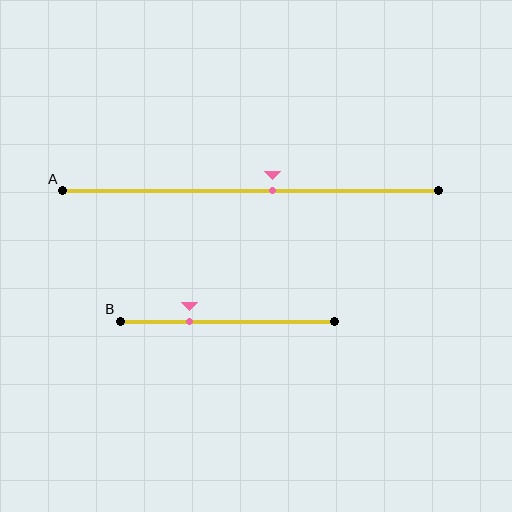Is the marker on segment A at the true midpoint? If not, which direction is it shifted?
No, the marker on segment A is shifted to the right by about 6% of the segment length.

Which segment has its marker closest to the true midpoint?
Segment A has its marker closest to the true midpoint.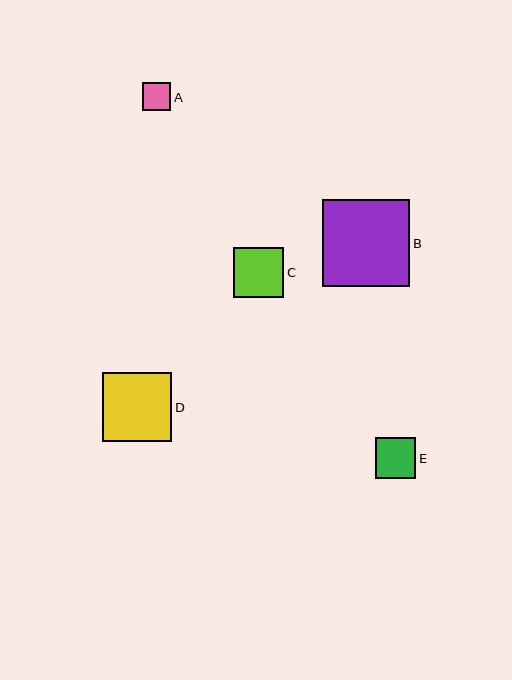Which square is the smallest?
Square A is the smallest with a size of approximately 28 pixels.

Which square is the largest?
Square B is the largest with a size of approximately 87 pixels.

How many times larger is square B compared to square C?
Square B is approximately 1.7 times the size of square C.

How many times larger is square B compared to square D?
Square B is approximately 1.3 times the size of square D.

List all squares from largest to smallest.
From largest to smallest: B, D, C, E, A.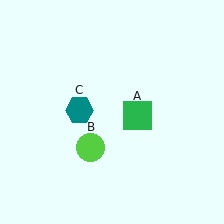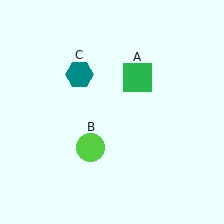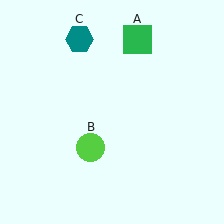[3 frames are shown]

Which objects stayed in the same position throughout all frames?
Lime circle (object B) remained stationary.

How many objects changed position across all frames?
2 objects changed position: green square (object A), teal hexagon (object C).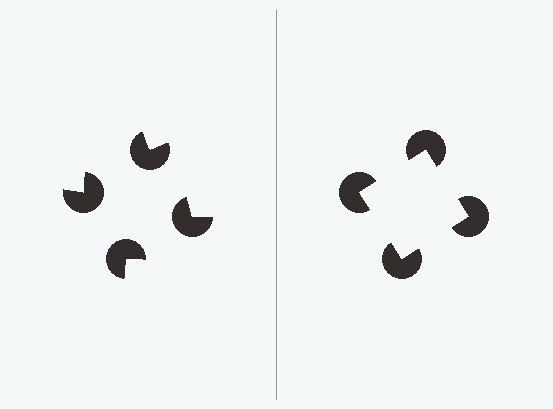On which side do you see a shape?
An illusory square appears on the right side. On the left side the wedge cuts are rotated, so no coherent shape forms.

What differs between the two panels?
The pac-man discs are positioned identically on both sides; only the wedge orientations differ. On the right they align to a square; on the left they are misaligned.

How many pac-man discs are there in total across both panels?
8 — 4 on each side.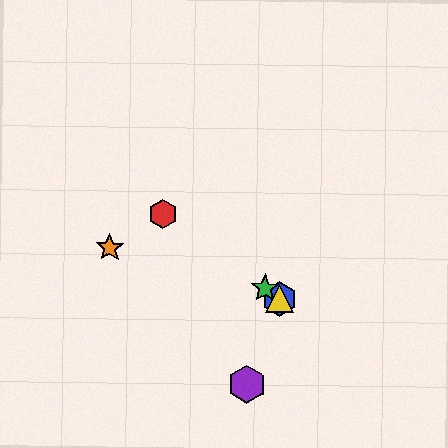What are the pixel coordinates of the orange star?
The orange star is at (109, 248).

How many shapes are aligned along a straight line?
4 shapes (the red hexagon, the blue hexagon, the green star, the yellow triangle) are aligned along a straight line.